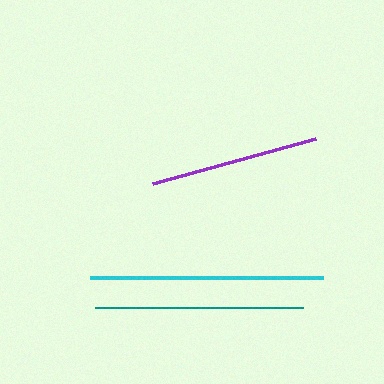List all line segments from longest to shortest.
From longest to shortest: cyan, teal, purple.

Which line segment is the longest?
The cyan line is the longest at approximately 234 pixels.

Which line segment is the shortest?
The purple line is the shortest at approximately 169 pixels.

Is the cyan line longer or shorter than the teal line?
The cyan line is longer than the teal line.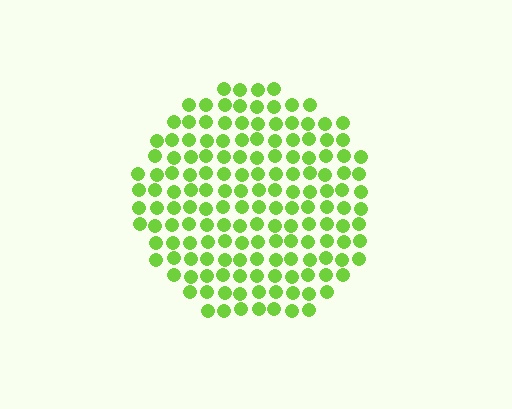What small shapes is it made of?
It is made of small circles.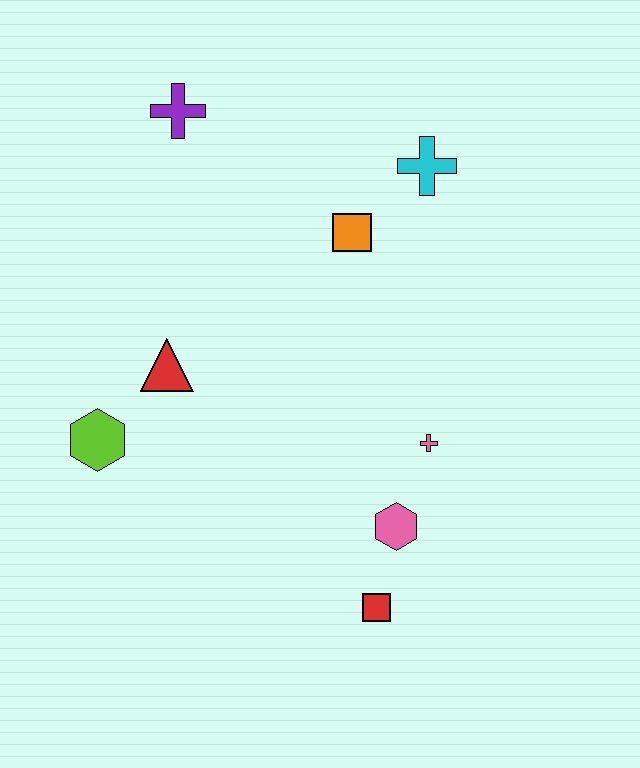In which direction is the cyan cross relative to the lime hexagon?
The cyan cross is to the right of the lime hexagon.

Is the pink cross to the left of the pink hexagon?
No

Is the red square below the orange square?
Yes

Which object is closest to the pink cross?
The pink hexagon is closest to the pink cross.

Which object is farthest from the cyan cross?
The red square is farthest from the cyan cross.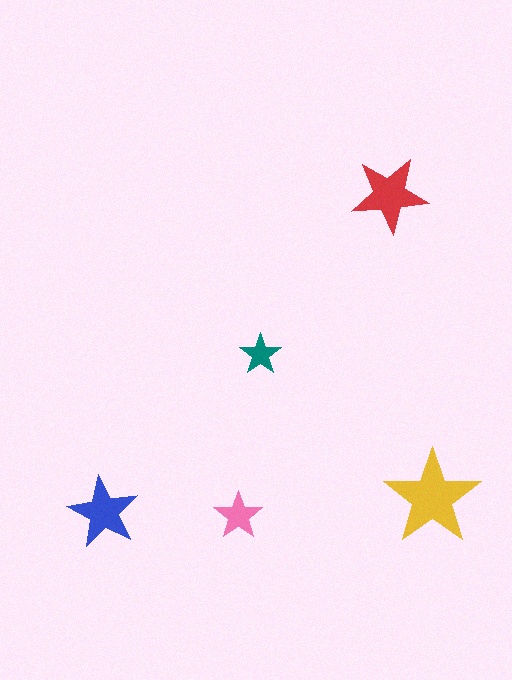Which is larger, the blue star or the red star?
The red one.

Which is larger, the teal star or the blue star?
The blue one.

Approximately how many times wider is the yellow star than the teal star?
About 2.5 times wider.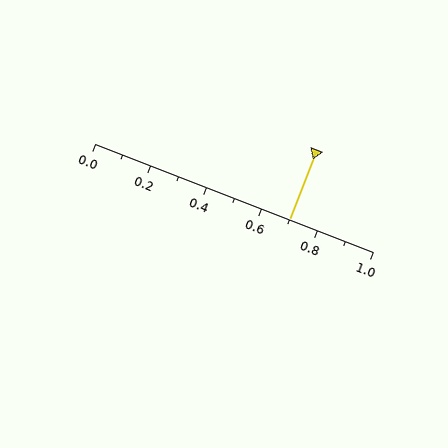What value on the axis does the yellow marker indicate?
The marker indicates approximately 0.7.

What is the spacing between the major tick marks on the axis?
The major ticks are spaced 0.2 apart.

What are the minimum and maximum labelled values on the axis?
The axis runs from 0.0 to 1.0.